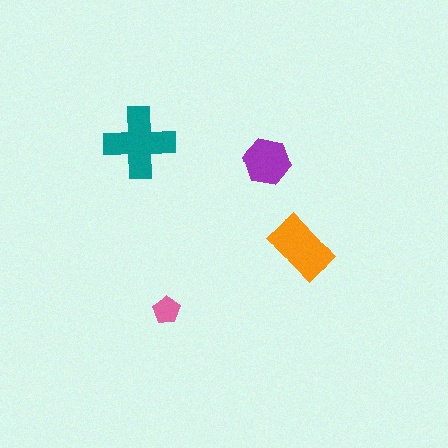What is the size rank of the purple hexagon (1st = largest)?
3rd.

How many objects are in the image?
There are 4 objects in the image.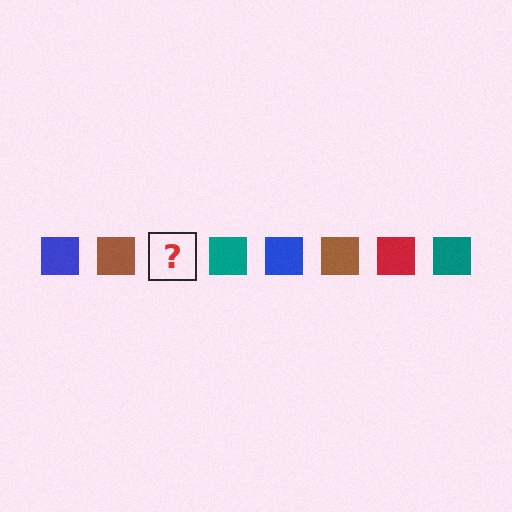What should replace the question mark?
The question mark should be replaced with a red square.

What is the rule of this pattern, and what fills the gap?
The rule is that the pattern cycles through blue, brown, red, teal squares. The gap should be filled with a red square.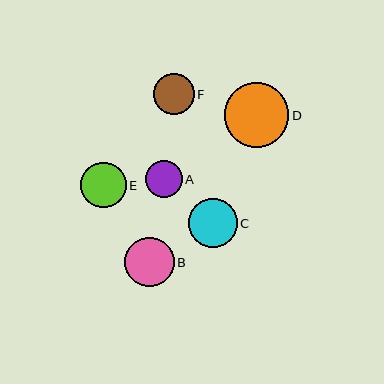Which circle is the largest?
Circle D is the largest with a size of approximately 64 pixels.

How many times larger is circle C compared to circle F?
Circle C is approximately 1.2 times the size of circle F.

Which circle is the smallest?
Circle A is the smallest with a size of approximately 37 pixels.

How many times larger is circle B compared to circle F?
Circle B is approximately 1.2 times the size of circle F.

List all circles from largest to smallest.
From largest to smallest: D, B, C, E, F, A.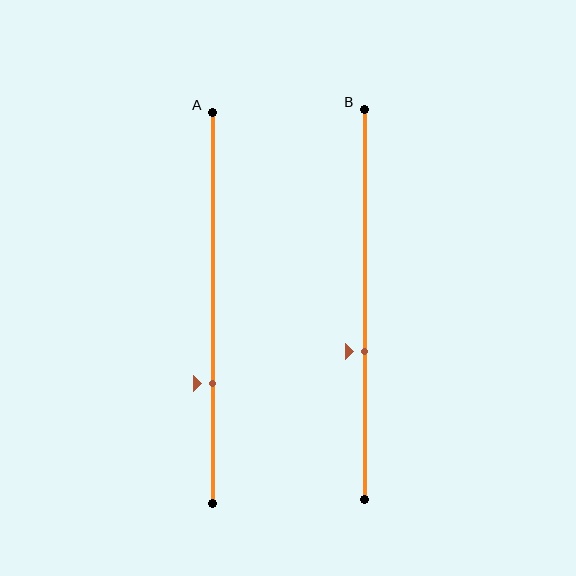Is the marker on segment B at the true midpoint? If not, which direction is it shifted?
No, the marker on segment B is shifted downward by about 12% of the segment length.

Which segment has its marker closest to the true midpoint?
Segment B has its marker closest to the true midpoint.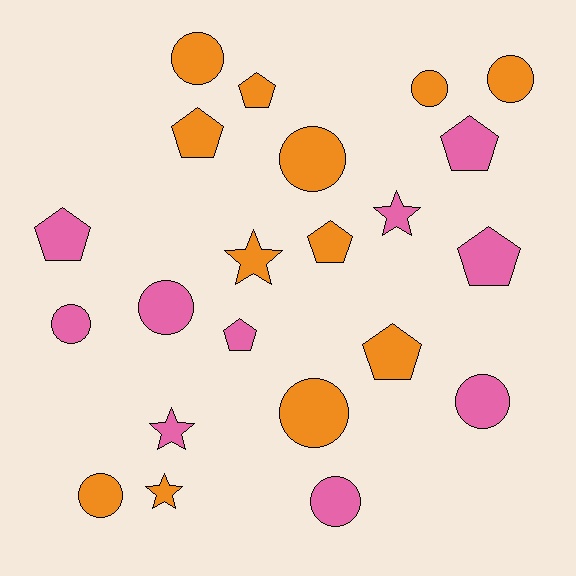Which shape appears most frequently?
Circle, with 10 objects.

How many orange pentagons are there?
There are 4 orange pentagons.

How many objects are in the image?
There are 22 objects.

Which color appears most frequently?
Orange, with 12 objects.